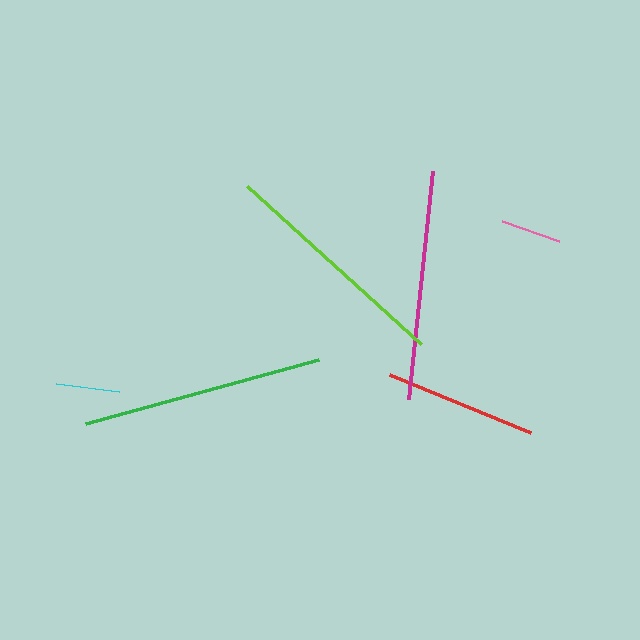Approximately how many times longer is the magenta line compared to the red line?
The magenta line is approximately 1.5 times the length of the red line.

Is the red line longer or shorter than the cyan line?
The red line is longer than the cyan line.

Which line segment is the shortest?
The pink line is the shortest at approximately 60 pixels.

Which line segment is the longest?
The green line is the longest at approximately 242 pixels.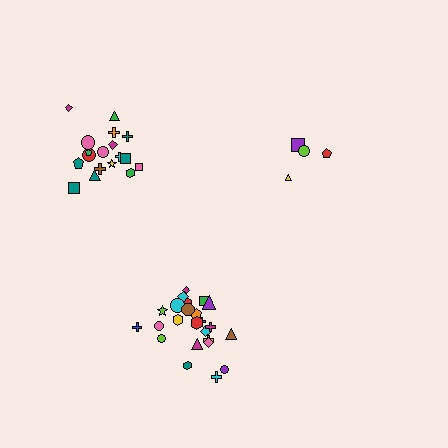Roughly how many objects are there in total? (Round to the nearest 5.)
Roughly 45 objects in total.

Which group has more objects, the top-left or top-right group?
The top-left group.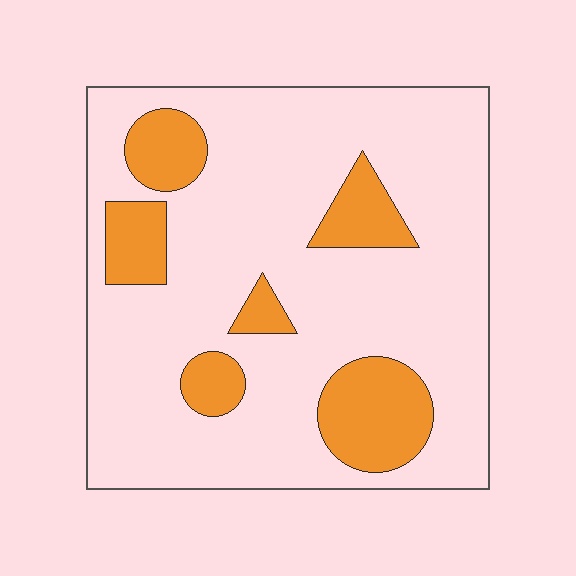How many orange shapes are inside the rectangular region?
6.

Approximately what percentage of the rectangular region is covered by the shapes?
Approximately 20%.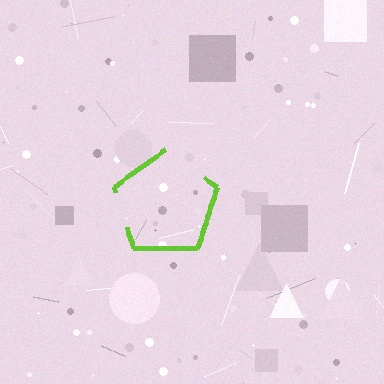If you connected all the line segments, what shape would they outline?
They would outline a pentagon.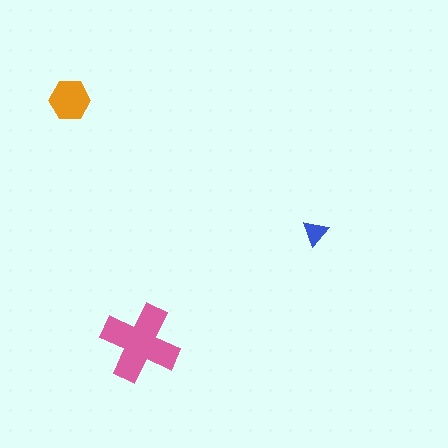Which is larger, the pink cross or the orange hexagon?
The pink cross.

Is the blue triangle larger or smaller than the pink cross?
Smaller.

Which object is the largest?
The pink cross.